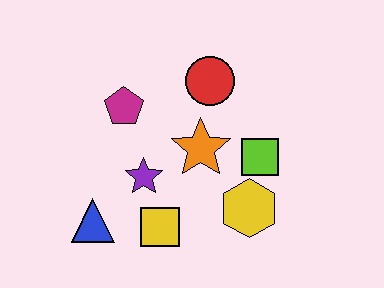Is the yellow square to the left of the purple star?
No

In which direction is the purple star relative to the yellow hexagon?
The purple star is to the left of the yellow hexagon.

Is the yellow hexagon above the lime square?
No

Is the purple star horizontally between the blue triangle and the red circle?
Yes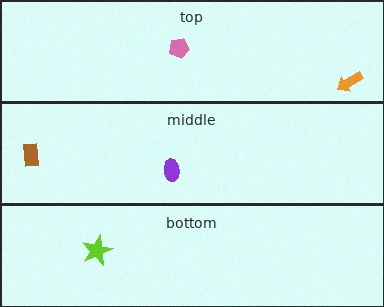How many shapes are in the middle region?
2.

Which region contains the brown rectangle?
The middle region.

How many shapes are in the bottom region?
1.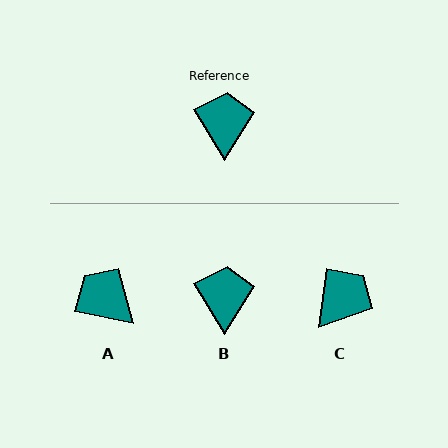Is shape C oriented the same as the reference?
No, it is off by about 38 degrees.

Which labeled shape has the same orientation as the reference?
B.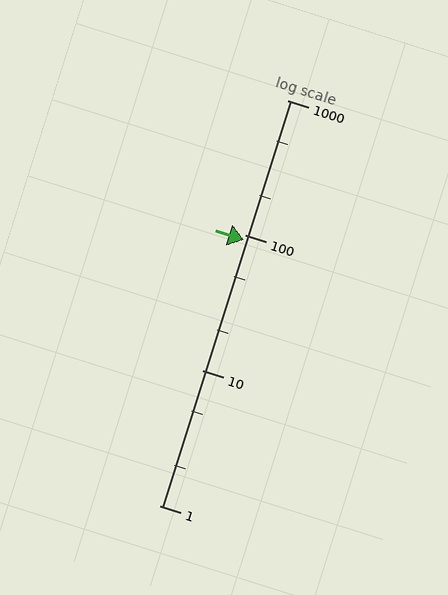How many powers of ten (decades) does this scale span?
The scale spans 3 decades, from 1 to 1000.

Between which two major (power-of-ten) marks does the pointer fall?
The pointer is between 10 and 100.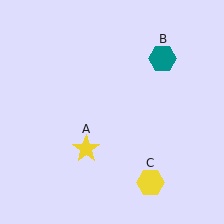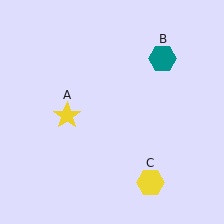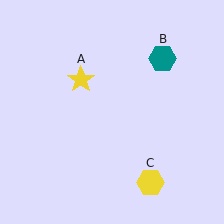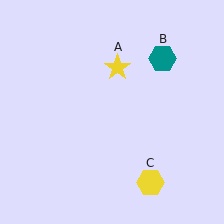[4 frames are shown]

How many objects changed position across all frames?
1 object changed position: yellow star (object A).